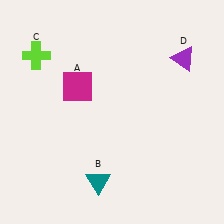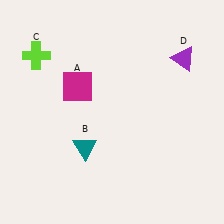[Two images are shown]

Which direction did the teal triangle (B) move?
The teal triangle (B) moved up.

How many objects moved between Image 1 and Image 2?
1 object moved between the two images.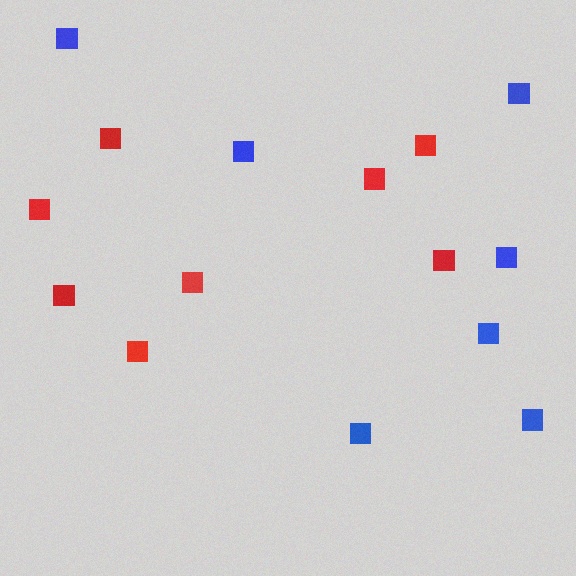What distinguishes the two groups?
There are 2 groups: one group of blue squares (7) and one group of red squares (8).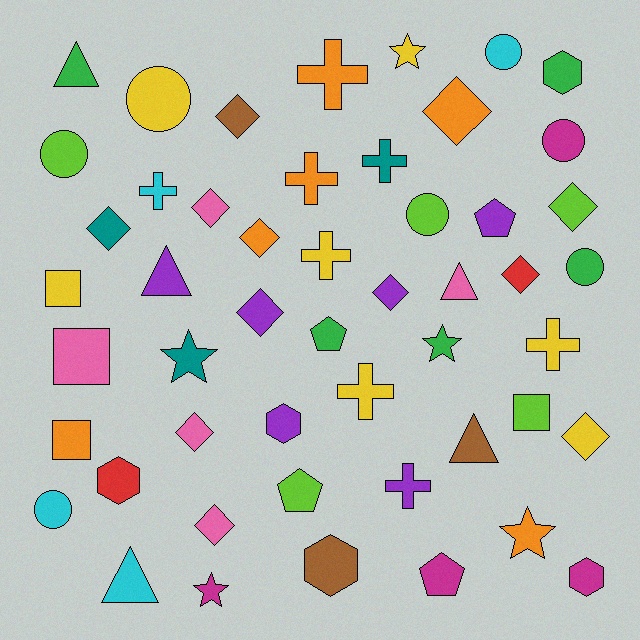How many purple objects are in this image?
There are 6 purple objects.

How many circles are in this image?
There are 7 circles.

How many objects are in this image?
There are 50 objects.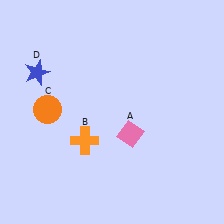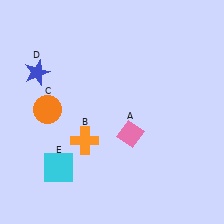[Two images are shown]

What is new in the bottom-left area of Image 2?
A cyan square (E) was added in the bottom-left area of Image 2.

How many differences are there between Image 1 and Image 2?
There is 1 difference between the two images.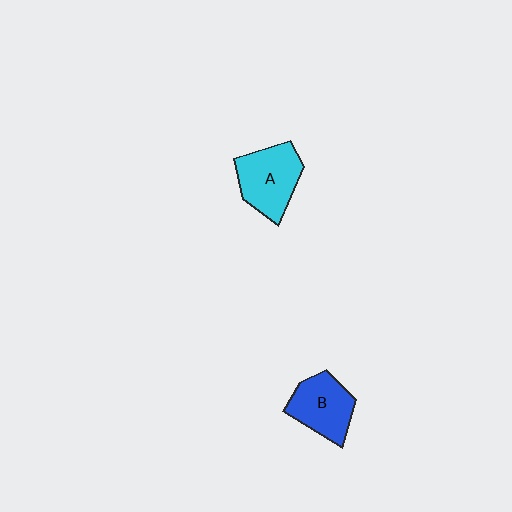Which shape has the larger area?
Shape A (cyan).